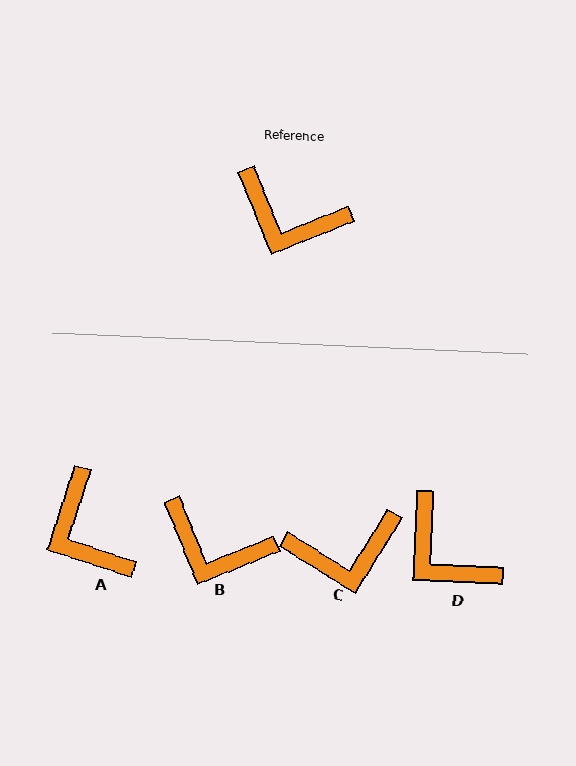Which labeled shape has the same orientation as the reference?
B.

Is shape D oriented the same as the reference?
No, it is off by about 24 degrees.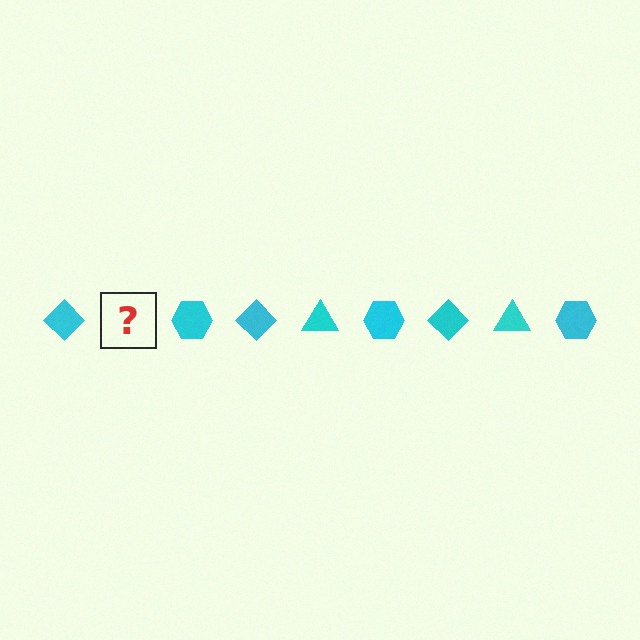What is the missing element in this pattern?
The missing element is a cyan triangle.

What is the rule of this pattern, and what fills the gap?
The rule is that the pattern cycles through diamond, triangle, hexagon shapes in cyan. The gap should be filled with a cyan triangle.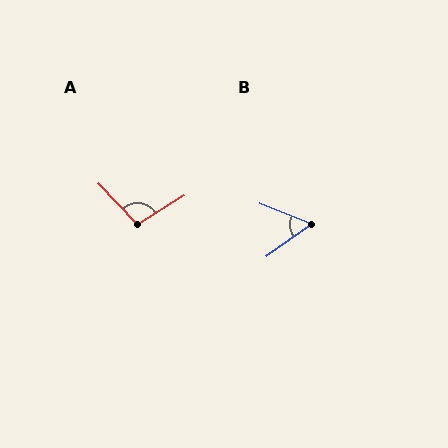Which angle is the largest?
A, at approximately 101 degrees.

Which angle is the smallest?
B, at approximately 57 degrees.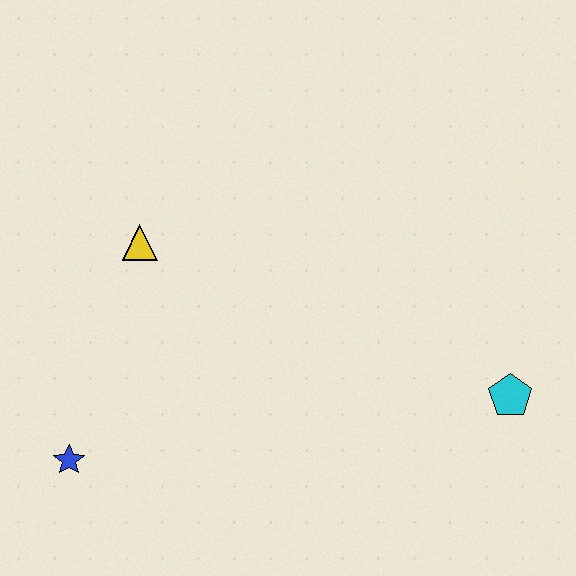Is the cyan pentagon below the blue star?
No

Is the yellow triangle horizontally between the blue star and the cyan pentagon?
Yes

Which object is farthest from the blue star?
The cyan pentagon is farthest from the blue star.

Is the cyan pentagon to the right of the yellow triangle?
Yes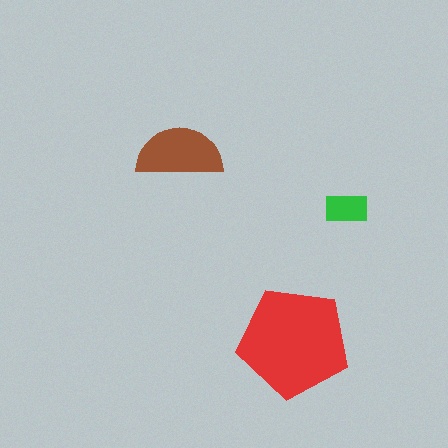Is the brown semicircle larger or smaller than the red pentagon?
Smaller.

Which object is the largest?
The red pentagon.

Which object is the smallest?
The green rectangle.